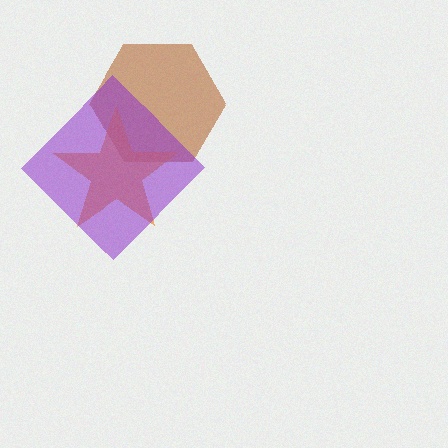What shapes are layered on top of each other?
The layered shapes are: a brown hexagon, an orange star, a purple diamond.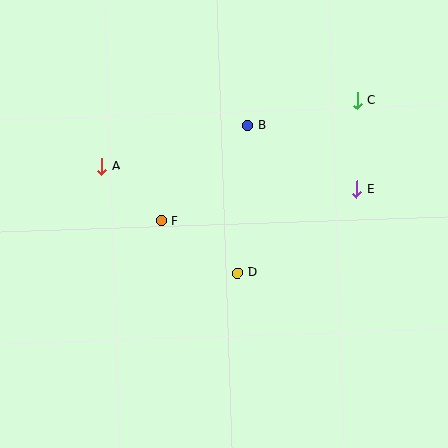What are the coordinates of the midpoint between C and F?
The midpoint between C and F is at (259, 161).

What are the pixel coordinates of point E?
Point E is at (357, 189).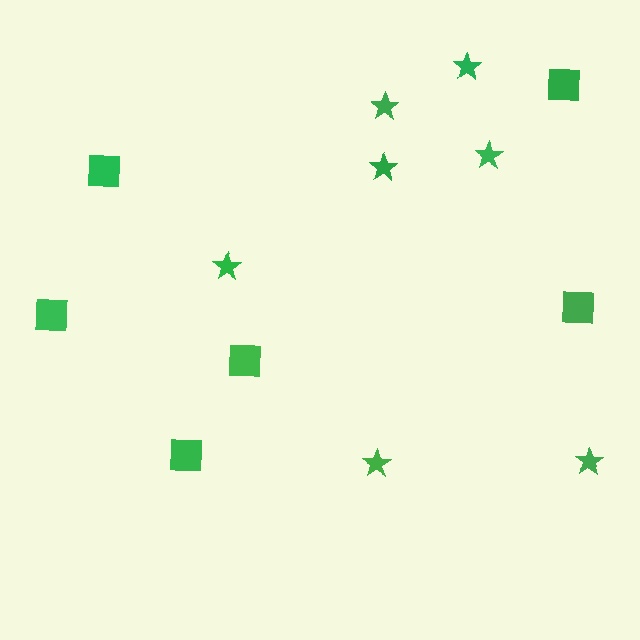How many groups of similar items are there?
There are 2 groups: one group of squares (6) and one group of stars (7).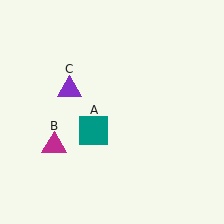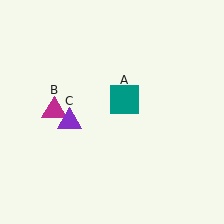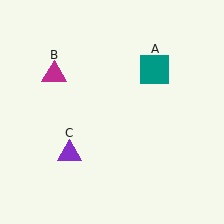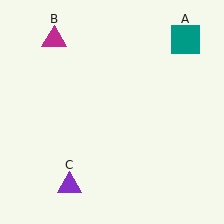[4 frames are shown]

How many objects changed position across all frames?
3 objects changed position: teal square (object A), magenta triangle (object B), purple triangle (object C).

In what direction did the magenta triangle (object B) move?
The magenta triangle (object B) moved up.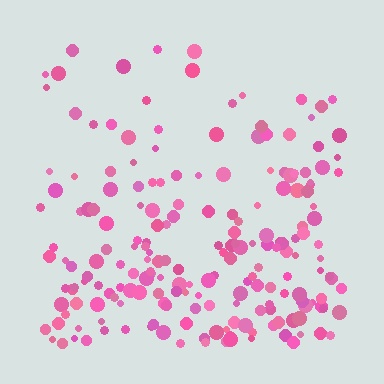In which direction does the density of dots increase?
From top to bottom, with the bottom side densest.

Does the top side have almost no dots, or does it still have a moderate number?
Still a moderate number, just noticeably fewer than the bottom.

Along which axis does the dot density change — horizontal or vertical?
Vertical.